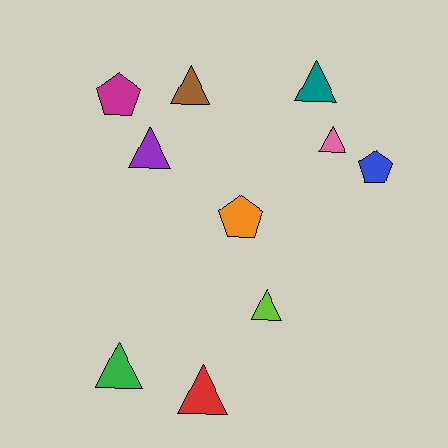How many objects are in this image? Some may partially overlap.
There are 10 objects.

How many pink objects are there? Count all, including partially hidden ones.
There is 1 pink object.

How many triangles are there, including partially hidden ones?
There are 7 triangles.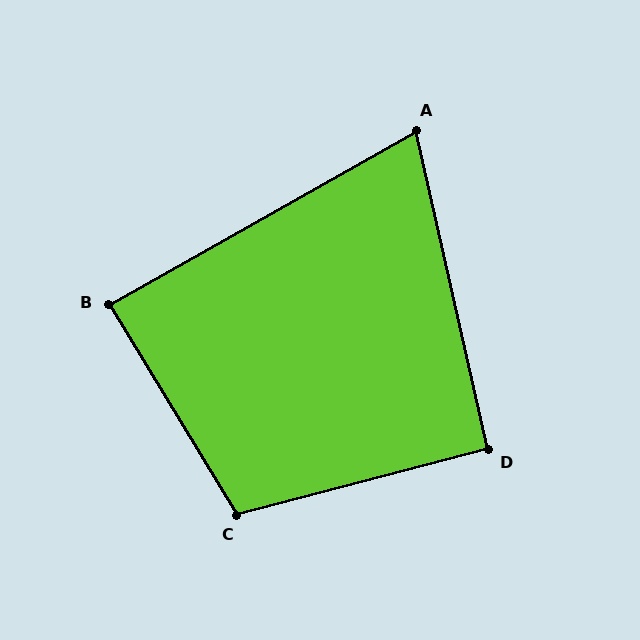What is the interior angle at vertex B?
Approximately 88 degrees (approximately right).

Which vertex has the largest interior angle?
C, at approximately 107 degrees.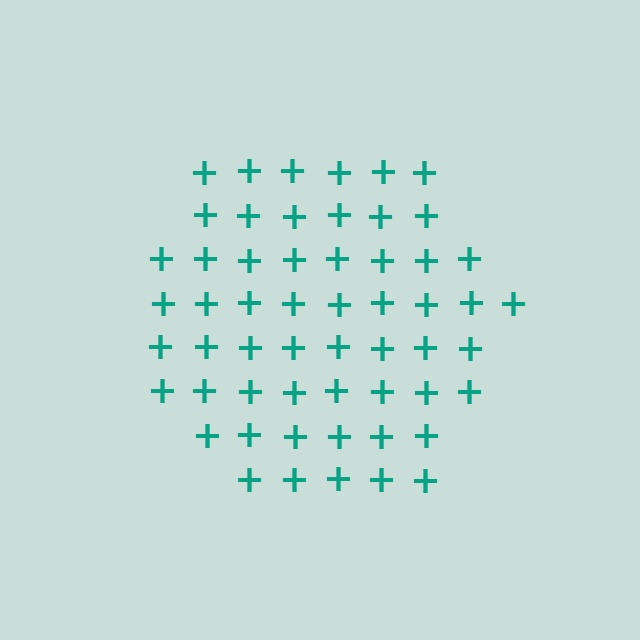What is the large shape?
The large shape is a hexagon.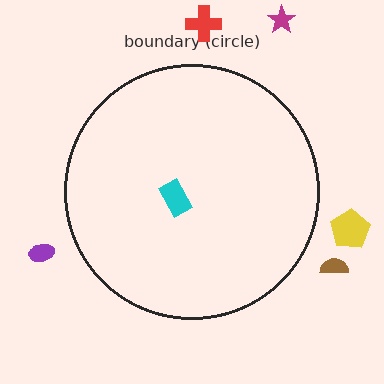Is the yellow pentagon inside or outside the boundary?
Outside.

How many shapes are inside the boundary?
1 inside, 5 outside.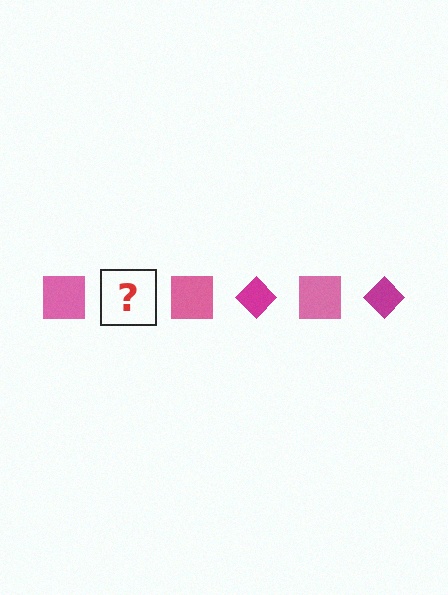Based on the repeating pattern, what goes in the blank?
The blank should be a magenta diamond.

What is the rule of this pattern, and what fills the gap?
The rule is that the pattern alternates between pink square and magenta diamond. The gap should be filled with a magenta diamond.